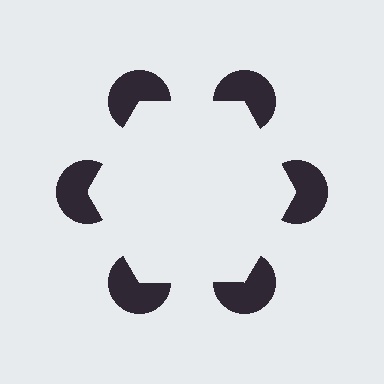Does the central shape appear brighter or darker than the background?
It typically appears slightly brighter than the background, even though no actual brightness change is drawn.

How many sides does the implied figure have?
6 sides.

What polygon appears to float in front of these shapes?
An illusory hexagon — its edges are inferred from the aligned wedge cuts in the pac-man discs, not physically drawn.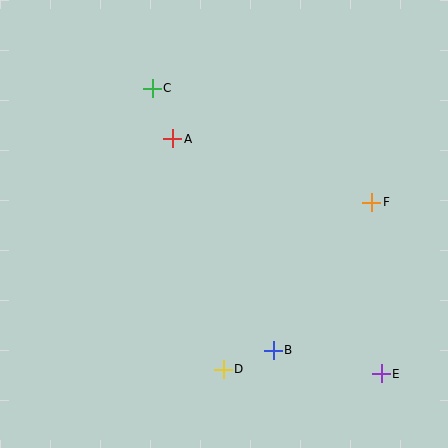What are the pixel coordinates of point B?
Point B is at (273, 350).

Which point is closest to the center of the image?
Point A at (173, 139) is closest to the center.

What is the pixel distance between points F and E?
The distance between F and E is 172 pixels.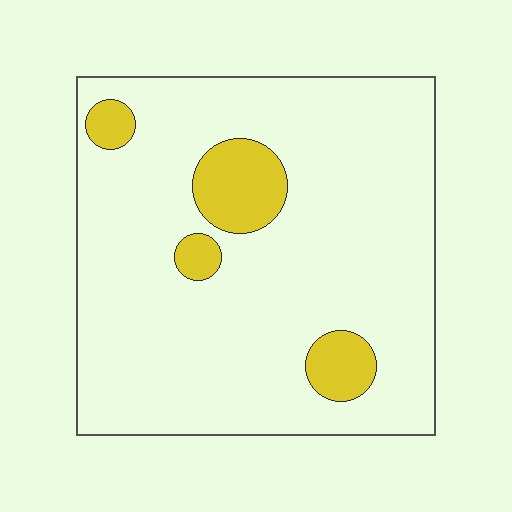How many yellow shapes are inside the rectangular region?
4.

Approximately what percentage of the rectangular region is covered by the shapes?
Approximately 10%.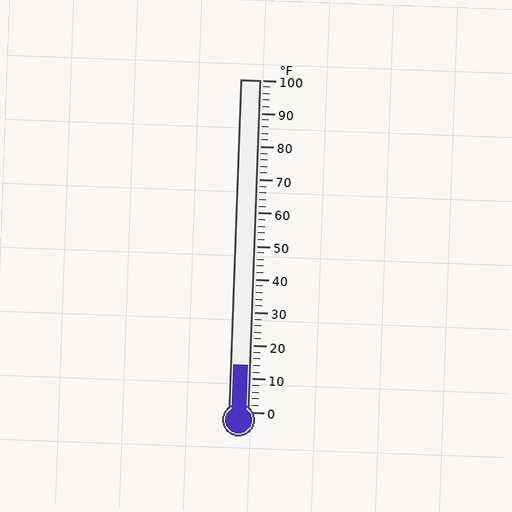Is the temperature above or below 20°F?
The temperature is below 20°F.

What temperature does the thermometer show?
The thermometer shows approximately 14°F.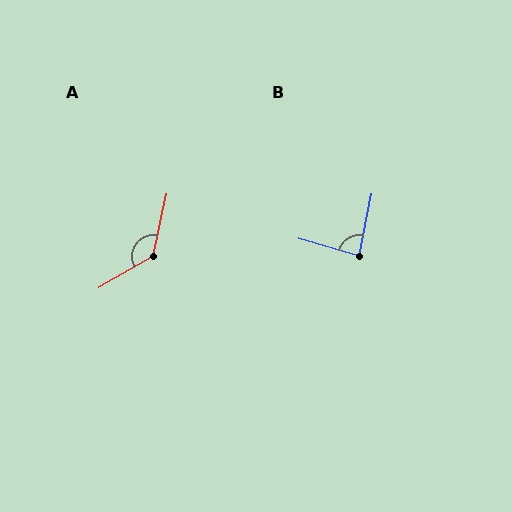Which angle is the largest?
A, at approximately 132 degrees.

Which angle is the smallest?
B, at approximately 85 degrees.